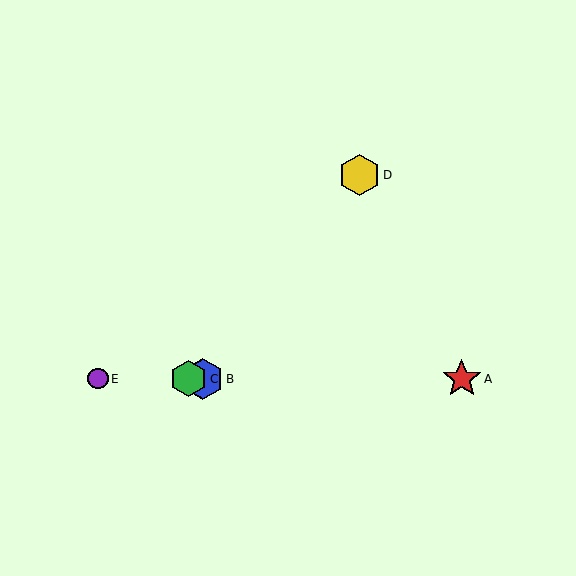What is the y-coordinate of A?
Object A is at y≈379.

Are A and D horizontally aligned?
No, A is at y≈379 and D is at y≈175.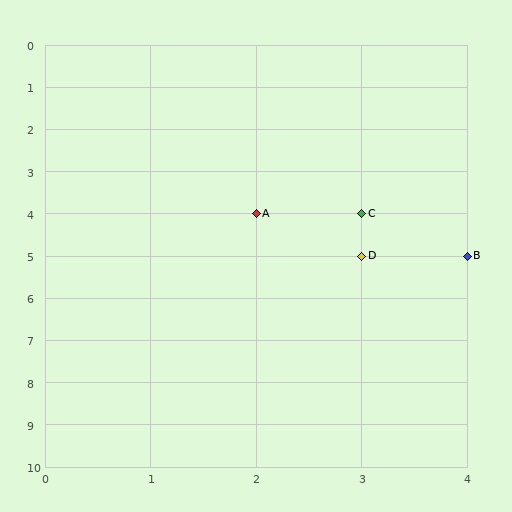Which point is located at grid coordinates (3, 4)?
Point C is at (3, 4).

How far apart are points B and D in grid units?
Points B and D are 1 column apart.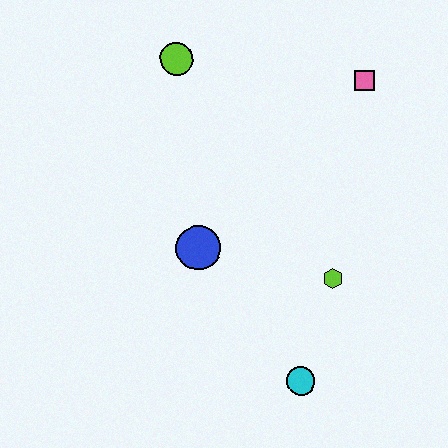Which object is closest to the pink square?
The lime circle is closest to the pink square.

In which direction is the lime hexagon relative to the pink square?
The lime hexagon is below the pink square.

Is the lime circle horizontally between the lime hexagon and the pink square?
No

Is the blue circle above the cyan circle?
Yes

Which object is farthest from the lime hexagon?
The lime circle is farthest from the lime hexagon.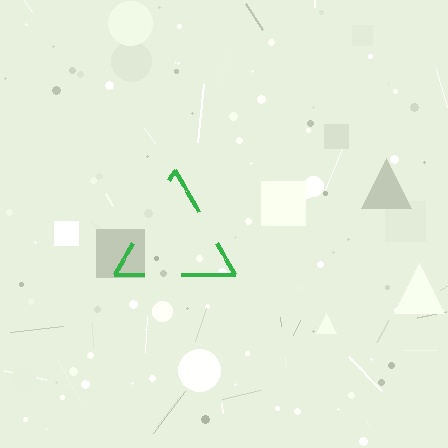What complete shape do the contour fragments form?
The contour fragments form a triangle.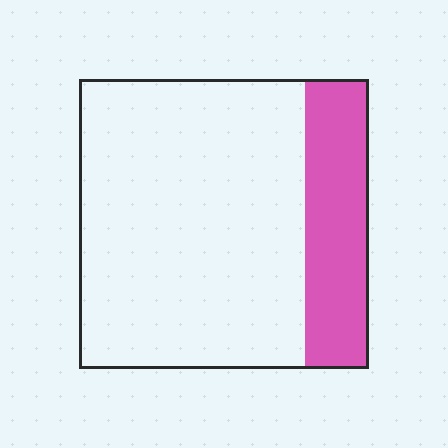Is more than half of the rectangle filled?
No.